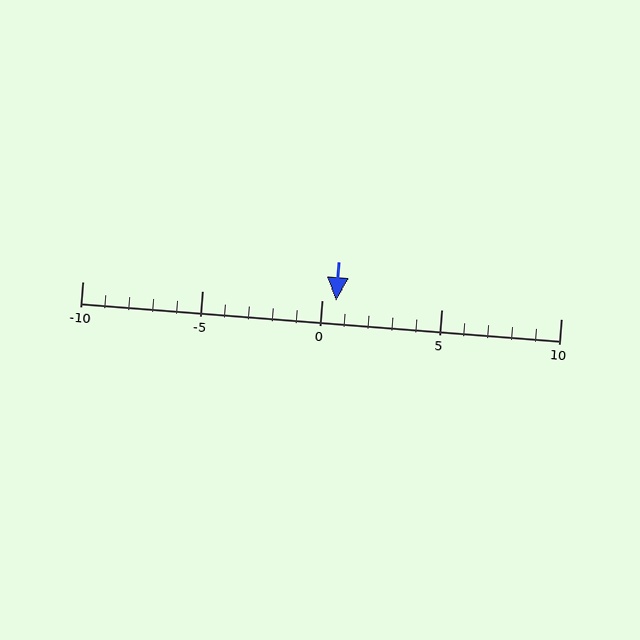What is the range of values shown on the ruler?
The ruler shows values from -10 to 10.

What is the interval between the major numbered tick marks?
The major tick marks are spaced 5 units apart.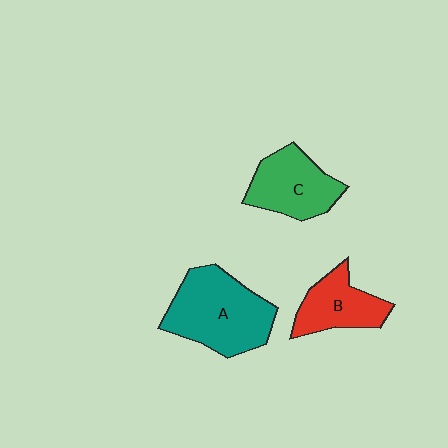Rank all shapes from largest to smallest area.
From largest to smallest: A (teal), C (green), B (red).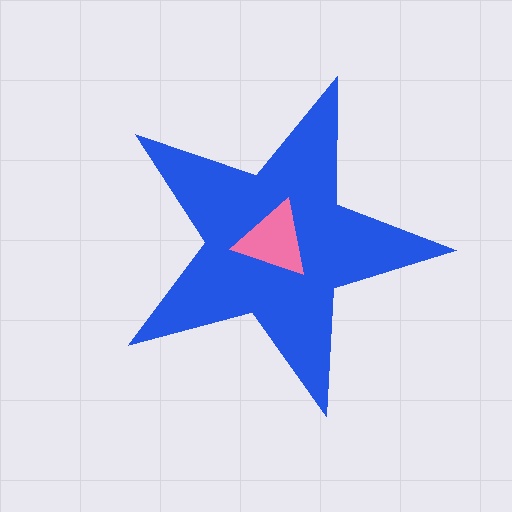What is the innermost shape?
The pink triangle.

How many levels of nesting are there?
2.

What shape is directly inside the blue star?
The pink triangle.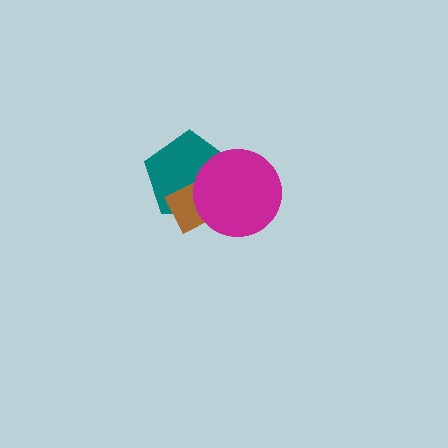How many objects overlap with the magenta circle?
2 objects overlap with the magenta circle.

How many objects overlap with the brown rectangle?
2 objects overlap with the brown rectangle.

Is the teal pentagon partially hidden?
Yes, it is partially covered by another shape.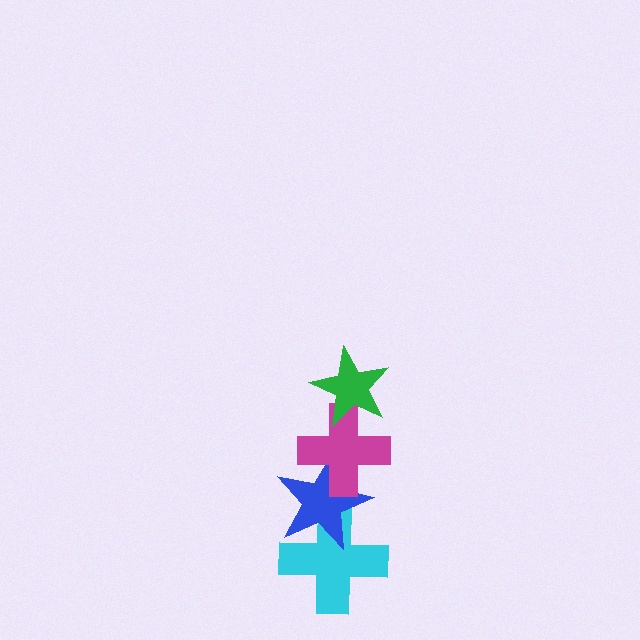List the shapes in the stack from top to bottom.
From top to bottom: the green star, the magenta cross, the blue star, the cyan cross.